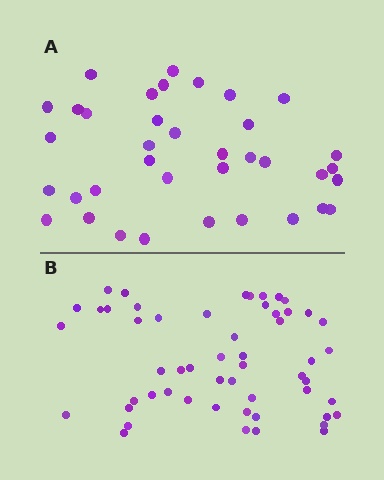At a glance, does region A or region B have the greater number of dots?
Region B (the bottom region) has more dots.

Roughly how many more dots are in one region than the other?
Region B has approximately 15 more dots than region A.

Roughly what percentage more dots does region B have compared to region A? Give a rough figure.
About 45% more.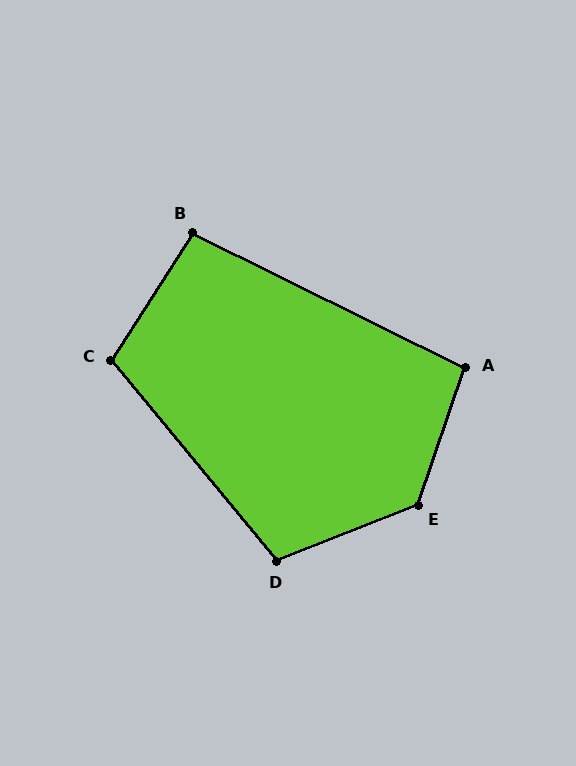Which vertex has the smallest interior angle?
B, at approximately 96 degrees.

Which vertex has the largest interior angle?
E, at approximately 131 degrees.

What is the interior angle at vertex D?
Approximately 108 degrees (obtuse).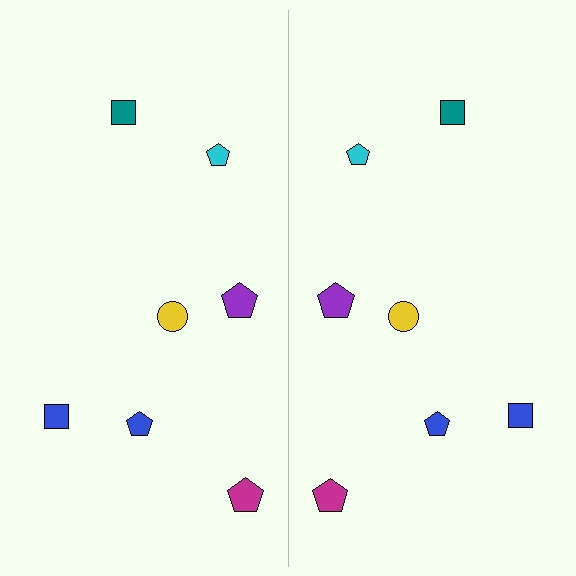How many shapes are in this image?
There are 14 shapes in this image.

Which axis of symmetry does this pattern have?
The pattern has a vertical axis of symmetry running through the center of the image.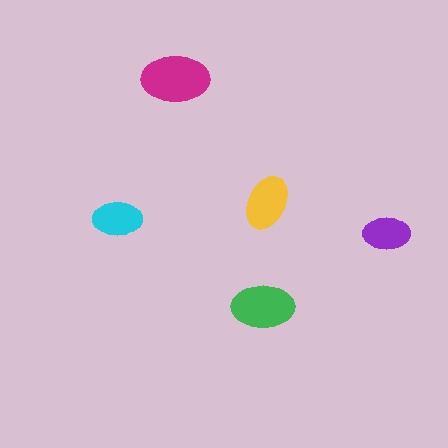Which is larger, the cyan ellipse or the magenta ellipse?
The magenta one.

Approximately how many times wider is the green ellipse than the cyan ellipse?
About 1.5 times wider.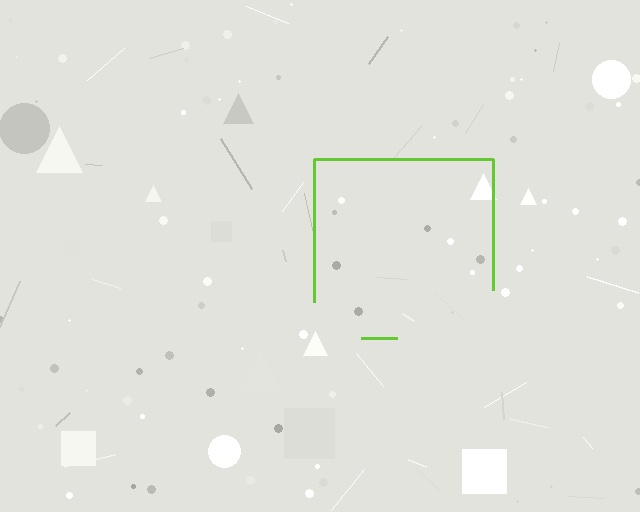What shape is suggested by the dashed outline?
The dashed outline suggests a square.